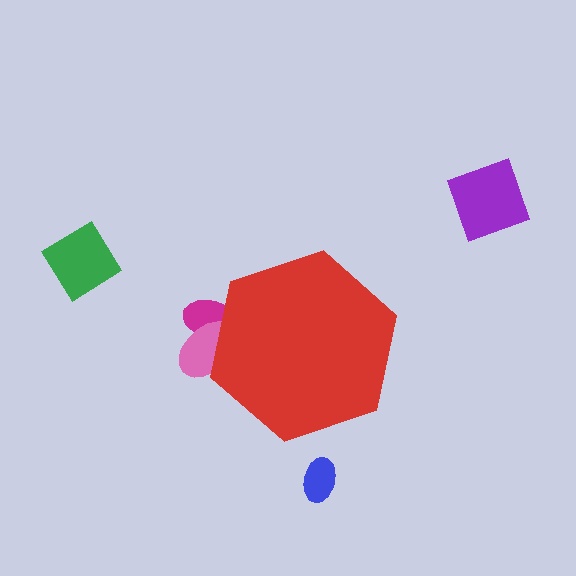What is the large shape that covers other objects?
A red hexagon.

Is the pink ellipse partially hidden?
Yes, the pink ellipse is partially hidden behind the red hexagon.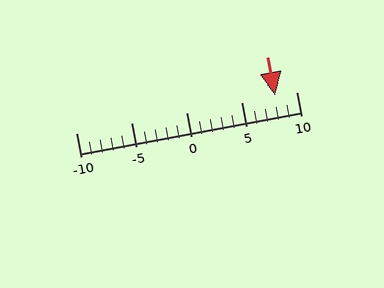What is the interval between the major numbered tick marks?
The major tick marks are spaced 5 units apart.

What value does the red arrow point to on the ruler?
The red arrow points to approximately 8.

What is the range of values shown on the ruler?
The ruler shows values from -10 to 10.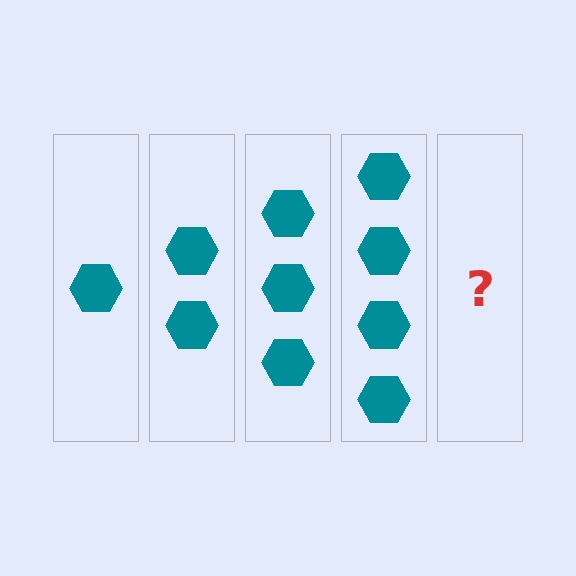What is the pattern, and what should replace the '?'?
The pattern is that each step adds one more hexagon. The '?' should be 5 hexagons.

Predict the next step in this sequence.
The next step is 5 hexagons.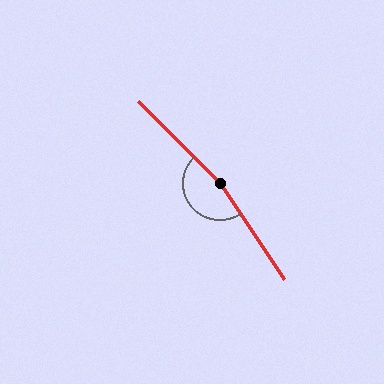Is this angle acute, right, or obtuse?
It is obtuse.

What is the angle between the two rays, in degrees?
Approximately 169 degrees.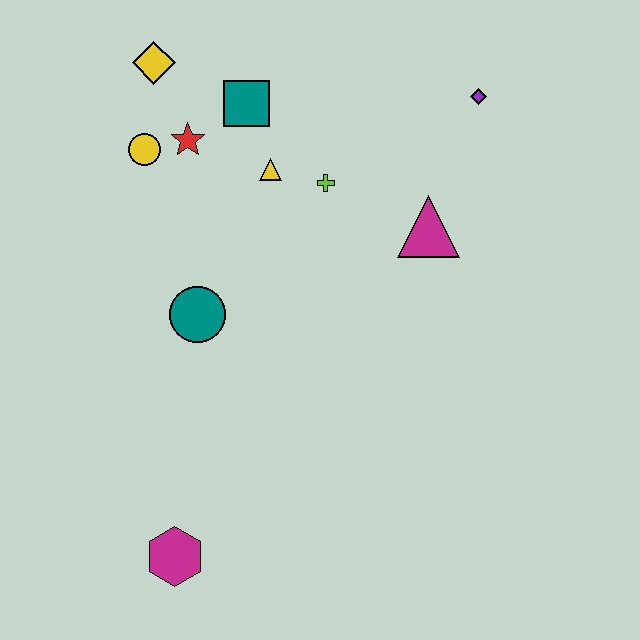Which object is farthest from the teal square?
The magenta hexagon is farthest from the teal square.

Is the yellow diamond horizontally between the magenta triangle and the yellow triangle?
No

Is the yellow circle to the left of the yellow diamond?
Yes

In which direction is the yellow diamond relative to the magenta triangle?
The yellow diamond is to the left of the magenta triangle.